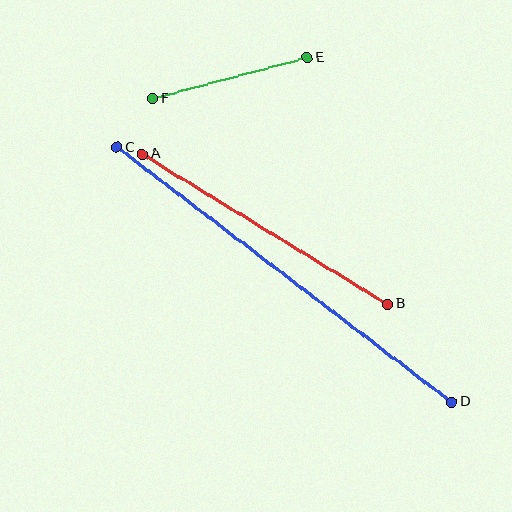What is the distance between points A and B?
The distance is approximately 287 pixels.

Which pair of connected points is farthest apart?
Points C and D are farthest apart.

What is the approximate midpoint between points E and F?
The midpoint is at approximately (230, 78) pixels.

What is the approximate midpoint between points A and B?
The midpoint is at approximately (265, 229) pixels.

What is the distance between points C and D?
The distance is approximately 420 pixels.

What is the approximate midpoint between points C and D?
The midpoint is at approximately (284, 275) pixels.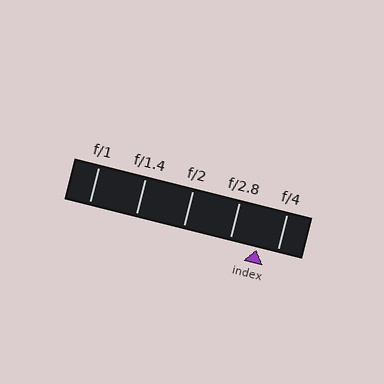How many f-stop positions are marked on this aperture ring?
There are 5 f-stop positions marked.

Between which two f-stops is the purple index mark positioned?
The index mark is between f/2.8 and f/4.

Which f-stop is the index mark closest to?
The index mark is closest to f/4.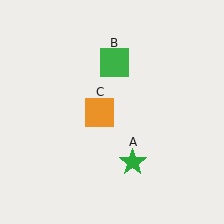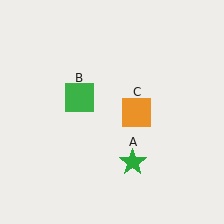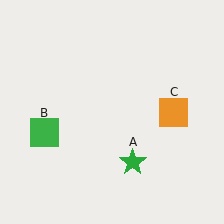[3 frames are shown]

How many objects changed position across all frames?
2 objects changed position: green square (object B), orange square (object C).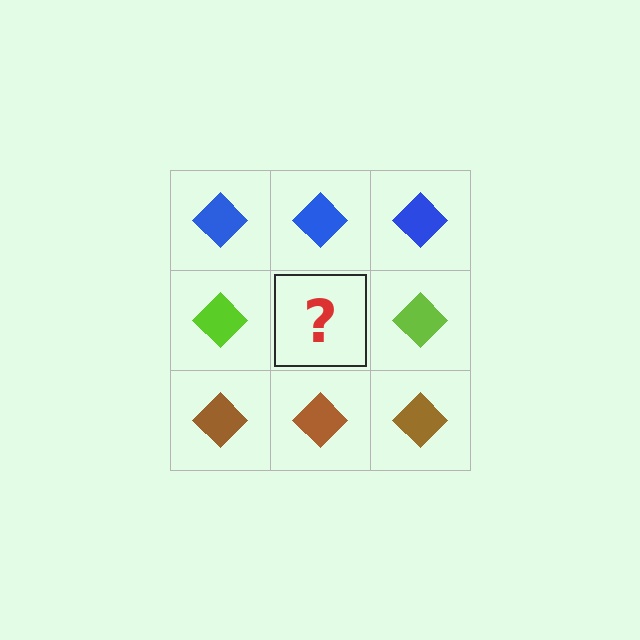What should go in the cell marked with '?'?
The missing cell should contain a lime diamond.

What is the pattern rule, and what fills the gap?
The rule is that each row has a consistent color. The gap should be filled with a lime diamond.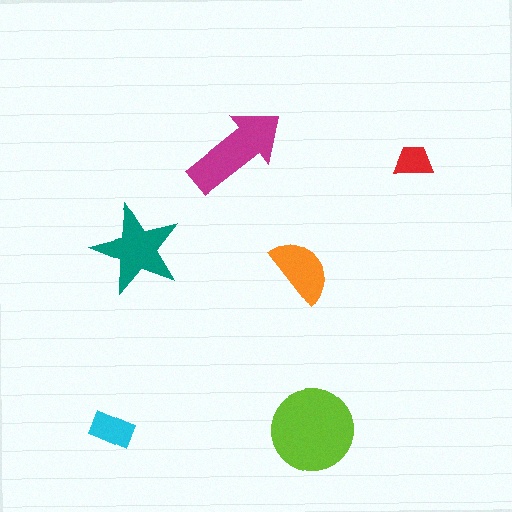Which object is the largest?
The lime circle.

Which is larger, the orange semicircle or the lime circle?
The lime circle.